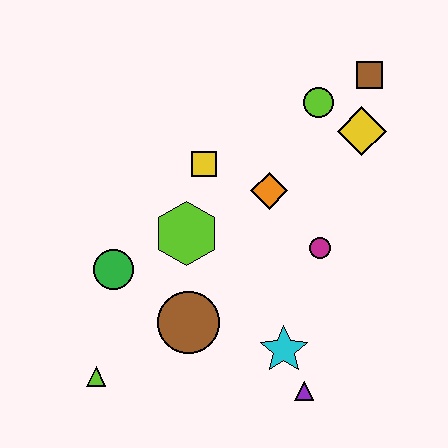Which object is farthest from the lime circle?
The lime triangle is farthest from the lime circle.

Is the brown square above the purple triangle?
Yes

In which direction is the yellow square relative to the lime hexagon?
The yellow square is above the lime hexagon.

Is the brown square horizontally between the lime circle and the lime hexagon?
No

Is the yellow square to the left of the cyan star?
Yes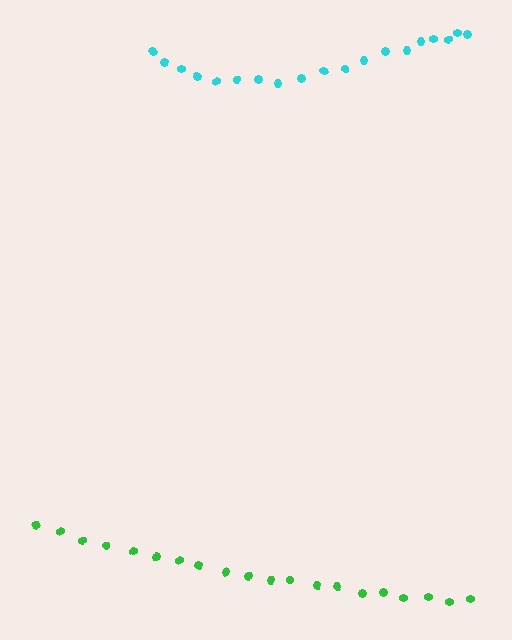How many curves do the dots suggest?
There are 2 distinct paths.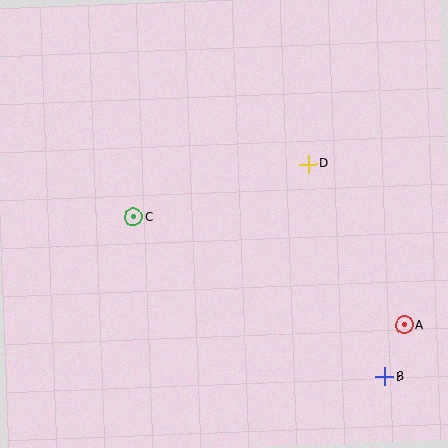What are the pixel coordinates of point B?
Point B is at (385, 377).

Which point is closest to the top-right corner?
Point D is closest to the top-right corner.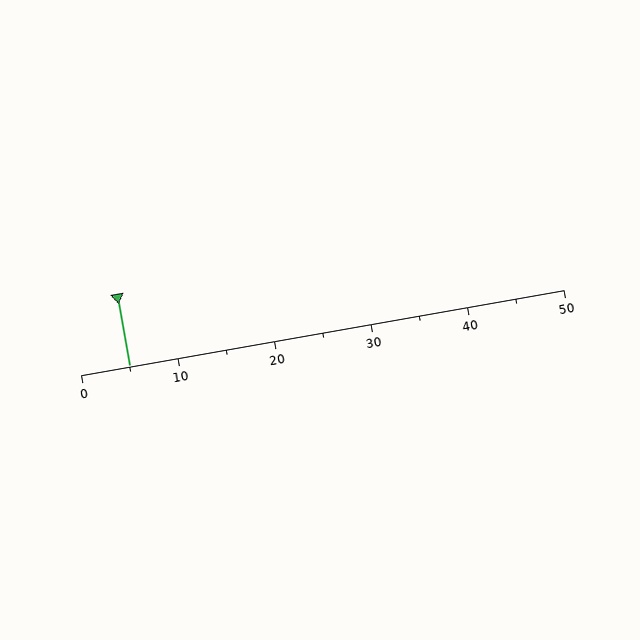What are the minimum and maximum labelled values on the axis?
The axis runs from 0 to 50.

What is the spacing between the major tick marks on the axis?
The major ticks are spaced 10 apart.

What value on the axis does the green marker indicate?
The marker indicates approximately 5.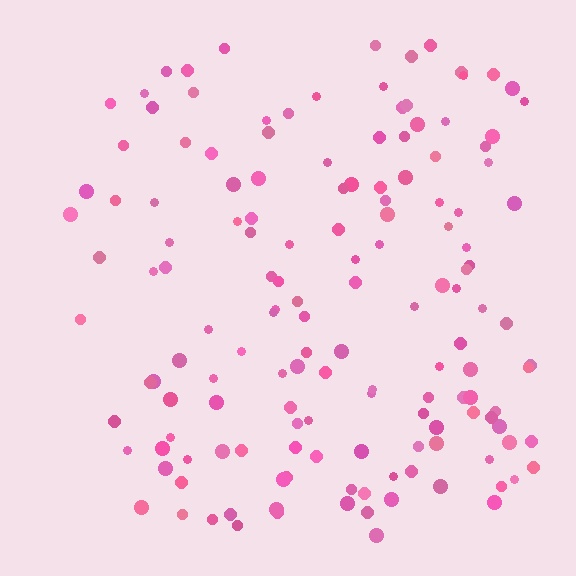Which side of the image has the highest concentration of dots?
The right.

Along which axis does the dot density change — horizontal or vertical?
Horizontal.